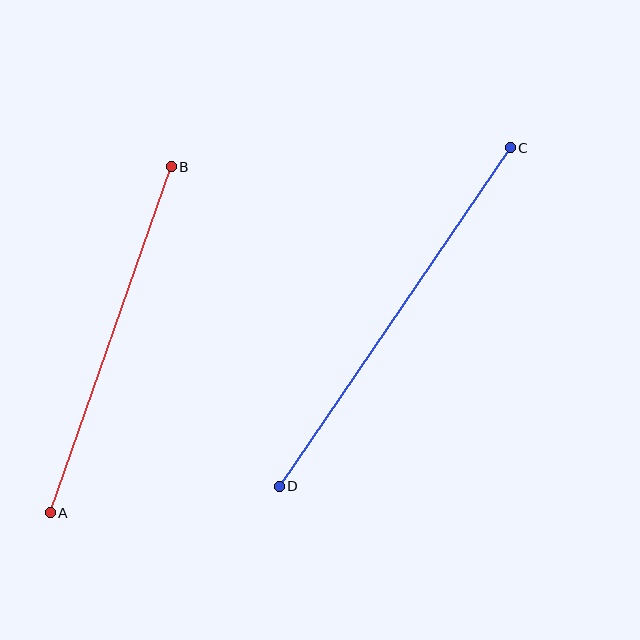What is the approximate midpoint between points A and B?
The midpoint is at approximately (111, 340) pixels.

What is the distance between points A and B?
The distance is approximately 367 pixels.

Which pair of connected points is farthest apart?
Points C and D are farthest apart.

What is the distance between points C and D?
The distance is approximately 410 pixels.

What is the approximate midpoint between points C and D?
The midpoint is at approximately (395, 317) pixels.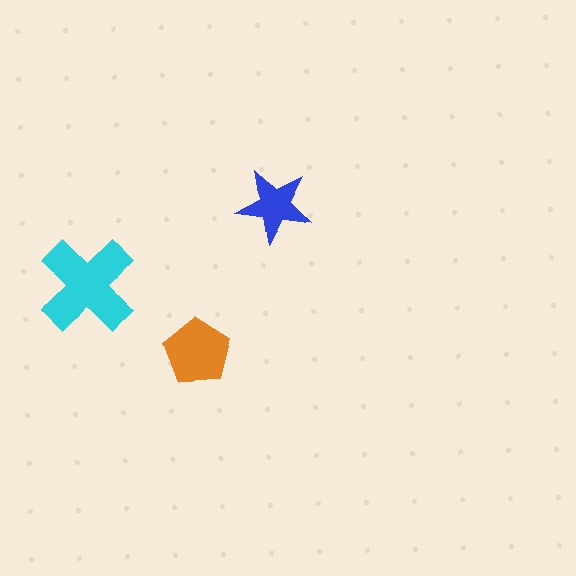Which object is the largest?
The cyan cross.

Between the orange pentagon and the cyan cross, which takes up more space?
The cyan cross.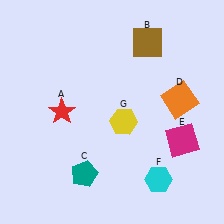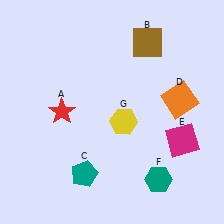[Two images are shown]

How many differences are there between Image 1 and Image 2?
There is 1 difference between the two images.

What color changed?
The hexagon (F) changed from cyan in Image 1 to teal in Image 2.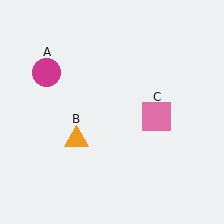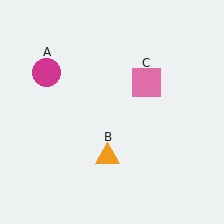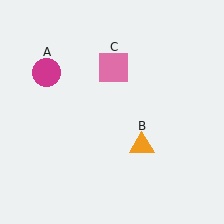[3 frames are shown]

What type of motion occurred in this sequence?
The orange triangle (object B), pink square (object C) rotated counterclockwise around the center of the scene.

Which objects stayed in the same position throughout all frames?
Magenta circle (object A) remained stationary.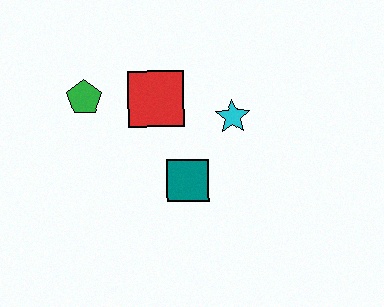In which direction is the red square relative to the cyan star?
The red square is to the left of the cyan star.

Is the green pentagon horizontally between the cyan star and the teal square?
No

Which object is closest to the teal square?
The cyan star is closest to the teal square.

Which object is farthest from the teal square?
The green pentagon is farthest from the teal square.